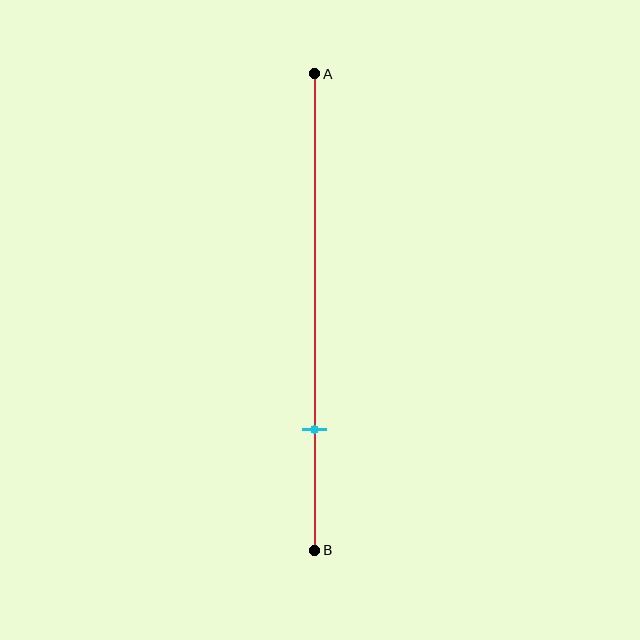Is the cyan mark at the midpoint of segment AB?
No, the mark is at about 75% from A, not at the 50% midpoint.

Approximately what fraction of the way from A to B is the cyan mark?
The cyan mark is approximately 75% of the way from A to B.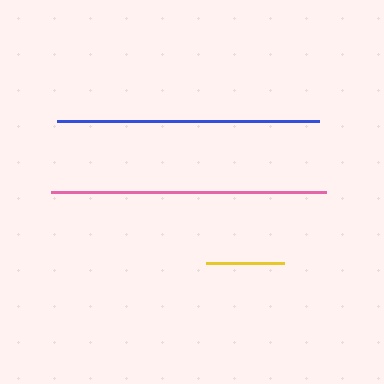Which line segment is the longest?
The pink line is the longest at approximately 276 pixels.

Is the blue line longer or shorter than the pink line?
The pink line is longer than the blue line.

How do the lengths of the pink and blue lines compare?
The pink and blue lines are approximately the same length.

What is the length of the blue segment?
The blue segment is approximately 262 pixels long.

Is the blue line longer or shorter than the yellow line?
The blue line is longer than the yellow line.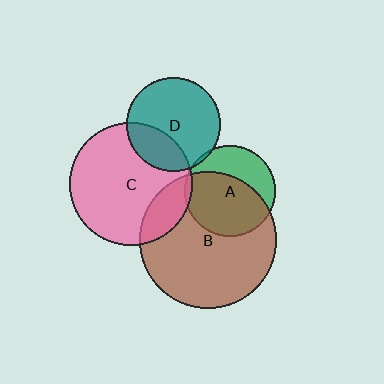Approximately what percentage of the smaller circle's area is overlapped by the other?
Approximately 65%.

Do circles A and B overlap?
Yes.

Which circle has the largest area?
Circle B (brown).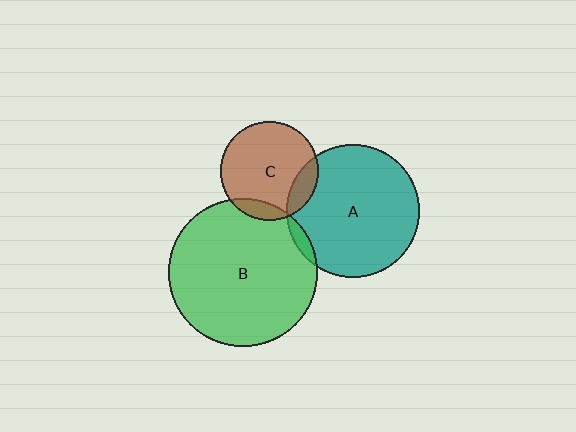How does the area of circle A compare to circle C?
Approximately 1.8 times.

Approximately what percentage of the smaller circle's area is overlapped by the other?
Approximately 5%.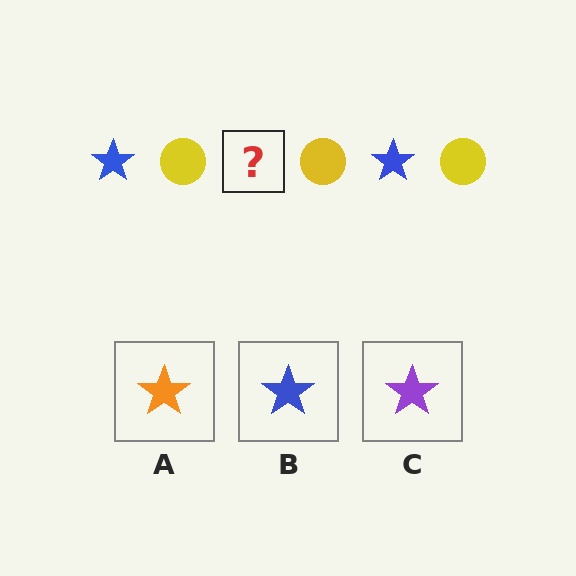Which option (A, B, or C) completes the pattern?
B.